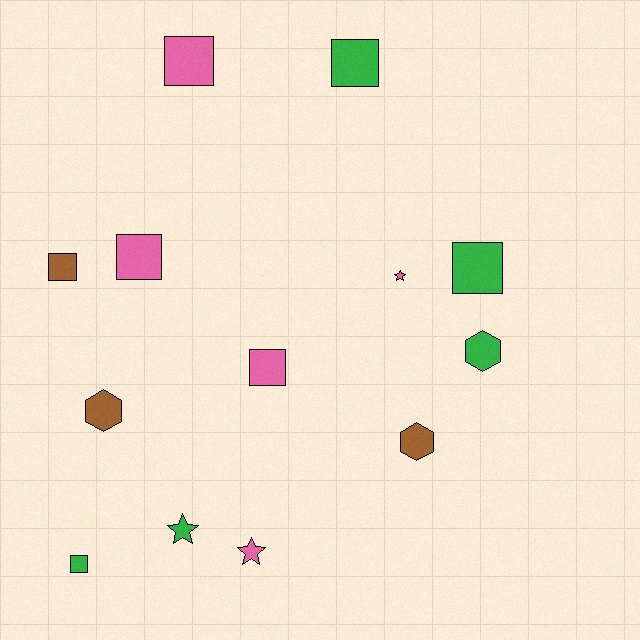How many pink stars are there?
There are 2 pink stars.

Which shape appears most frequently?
Square, with 7 objects.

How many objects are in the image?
There are 13 objects.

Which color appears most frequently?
Green, with 5 objects.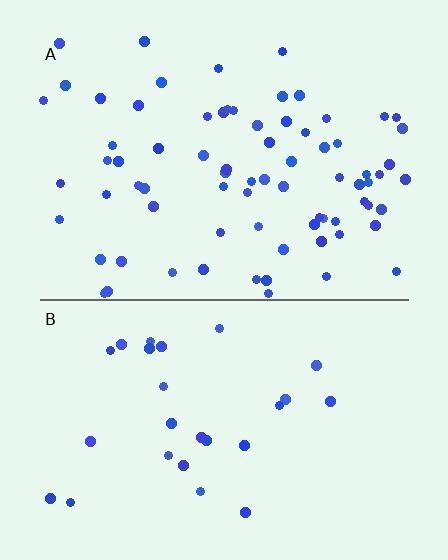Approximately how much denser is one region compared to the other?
Approximately 2.9× — region A over region B.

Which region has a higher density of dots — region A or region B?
A (the top).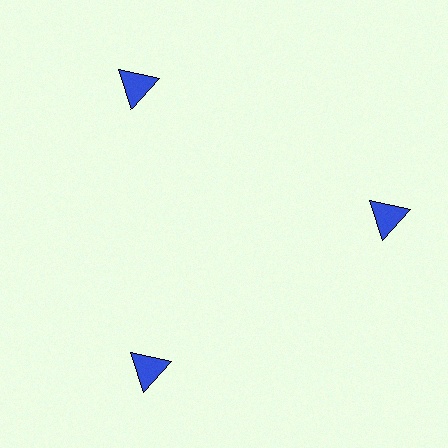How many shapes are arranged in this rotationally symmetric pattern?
There are 3 shapes, arranged in 3 groups of 1.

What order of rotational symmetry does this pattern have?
This pattern has 3-fold rotational symmetry.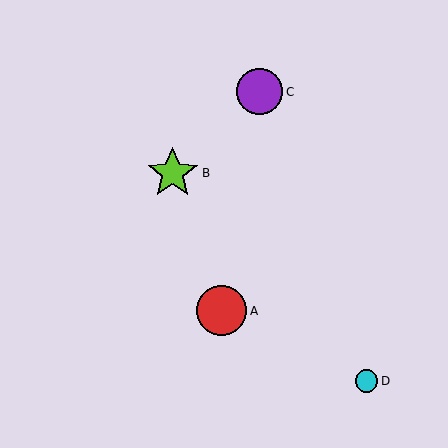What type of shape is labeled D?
Shape D is a cyan circle.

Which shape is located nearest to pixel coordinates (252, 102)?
The purple circle (labeled C) at (260, 92) is nearest to that location.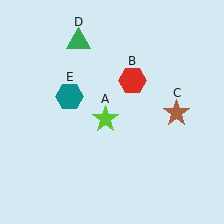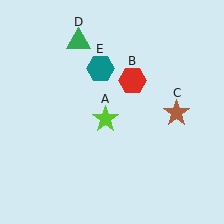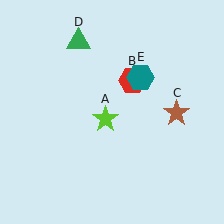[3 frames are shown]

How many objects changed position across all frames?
1 object changed position: teal hexagon (object E).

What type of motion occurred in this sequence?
The teal hexagon (object E) rotated clockwise around the center of the scene.